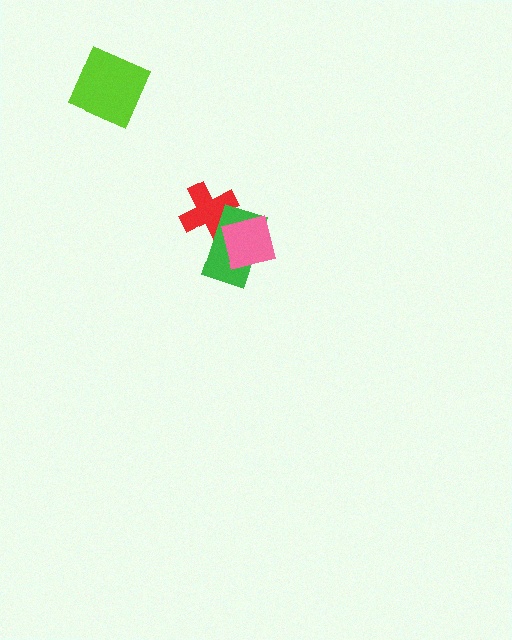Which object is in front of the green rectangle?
The pink square is in front of the green rectangle.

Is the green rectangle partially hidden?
Yes, it is partially covered by another shape.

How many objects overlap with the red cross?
2 objects overlap with the red cross.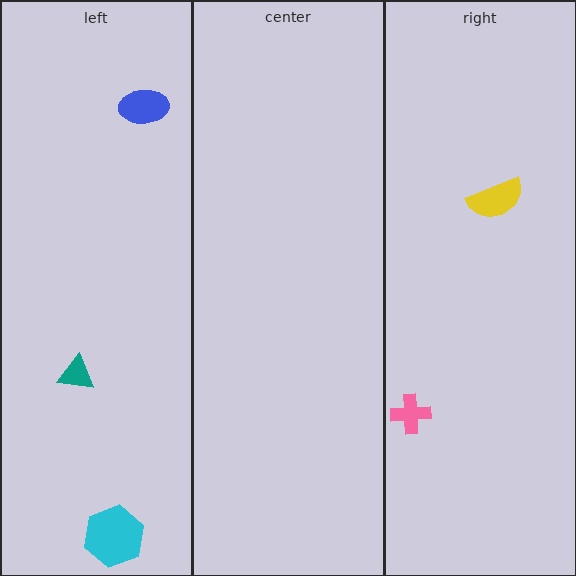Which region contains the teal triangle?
The left region.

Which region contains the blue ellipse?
The left region.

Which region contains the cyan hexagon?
The left region.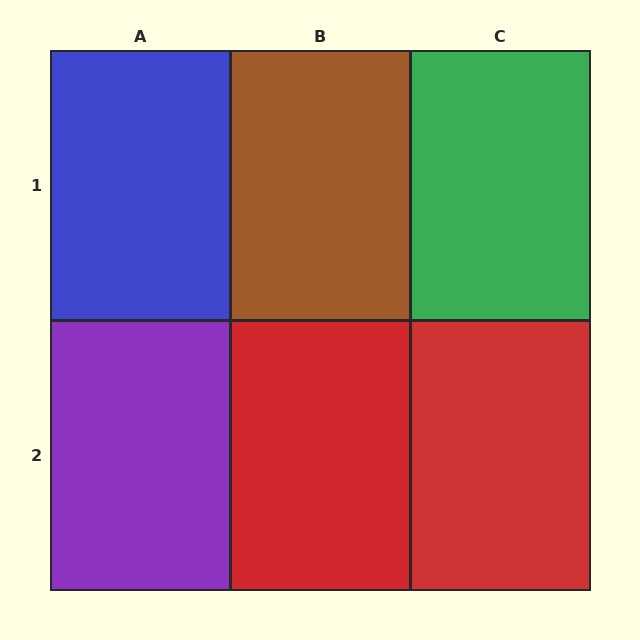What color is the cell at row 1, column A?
Blue.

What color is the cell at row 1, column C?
Green.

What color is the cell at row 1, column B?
Brown.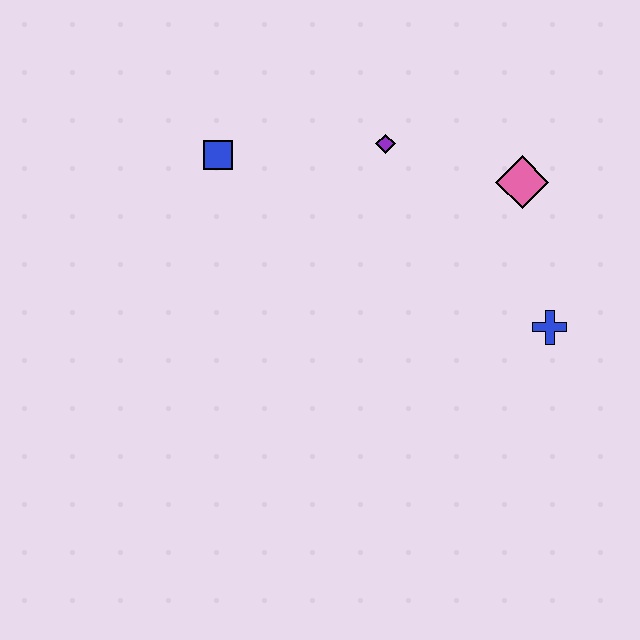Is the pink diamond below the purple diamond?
Yes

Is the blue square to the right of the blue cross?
No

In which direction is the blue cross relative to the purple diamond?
The blue cross is below the purple diamond.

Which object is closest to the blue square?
The purple diamond is closest to the blue square.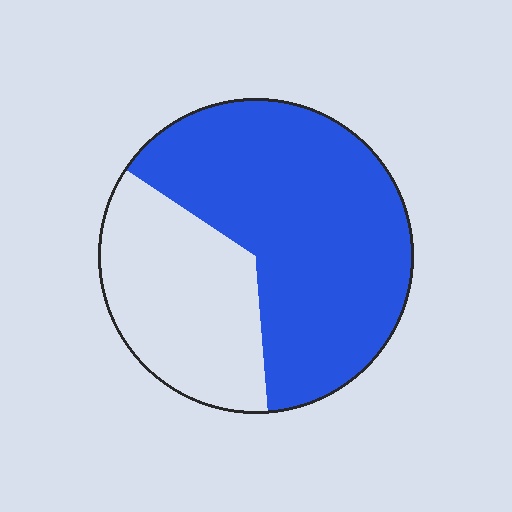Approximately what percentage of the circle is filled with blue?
Approximately 65%.